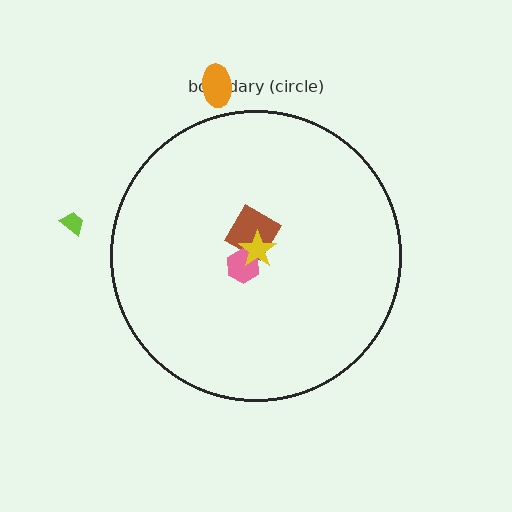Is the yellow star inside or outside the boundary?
Inside.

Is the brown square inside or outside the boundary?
Inside.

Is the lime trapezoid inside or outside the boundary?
Outside.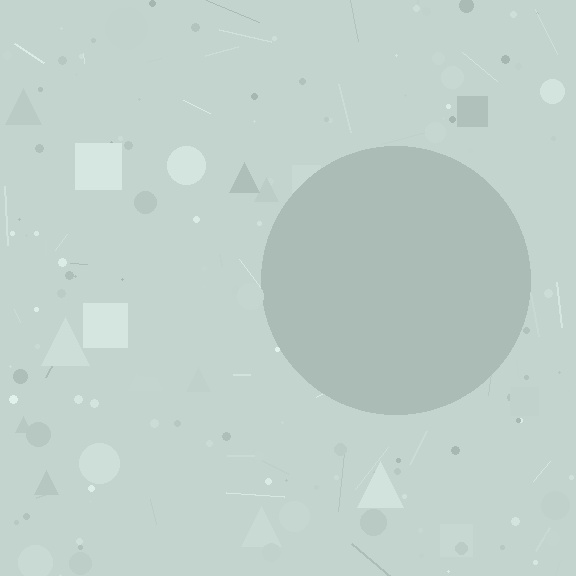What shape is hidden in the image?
A circle is hidden in the image.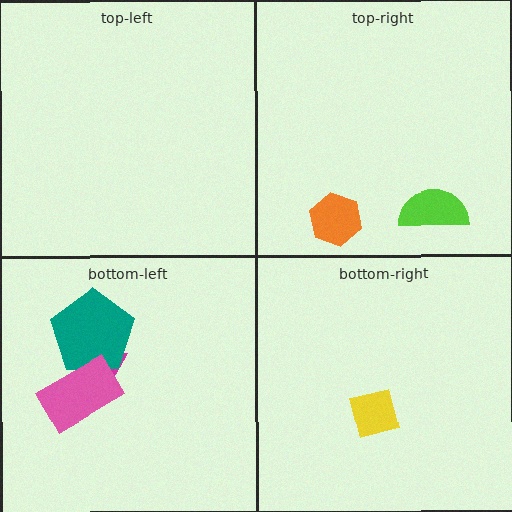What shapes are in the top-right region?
The lime semicircle, the orange hexagon.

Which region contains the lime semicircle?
The top-right region.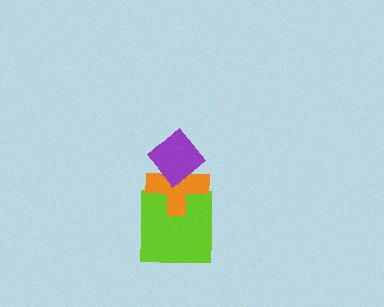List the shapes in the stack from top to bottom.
From top to bottom: the purple diamond, the orange cross, the lime square.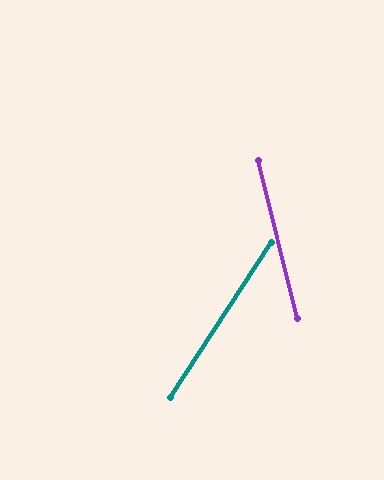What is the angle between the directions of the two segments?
Approximately 47 degrees.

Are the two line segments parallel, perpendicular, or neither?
Neither parallel nor perpendicular — they differ by about 47°.